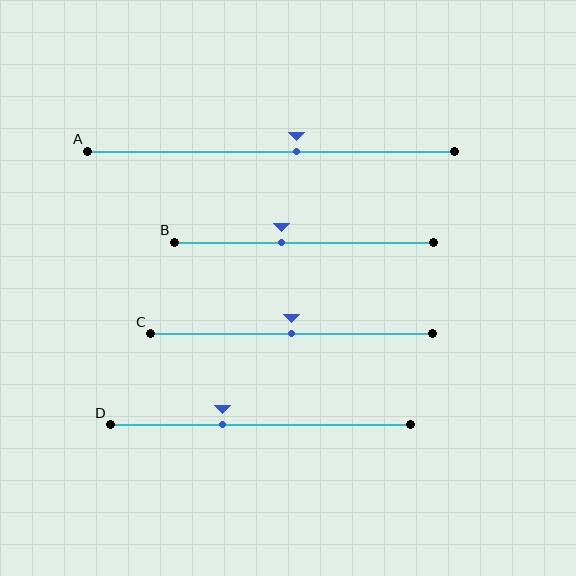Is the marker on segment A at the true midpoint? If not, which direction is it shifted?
No, the marker on segment A is shifted to the right by about 7% of the segment length.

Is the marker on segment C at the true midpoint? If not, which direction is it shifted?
Yes, the marker on segment C is at the true midpoint.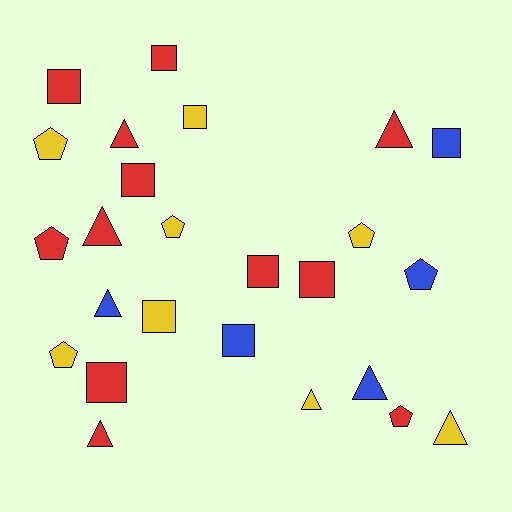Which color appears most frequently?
Red, with 12 objects.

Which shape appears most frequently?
Square, with 10 objects.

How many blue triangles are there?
There are 2 blue triangles.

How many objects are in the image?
There are 25 objects.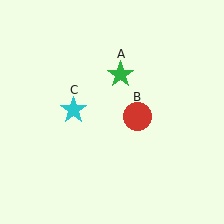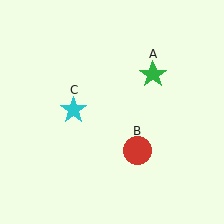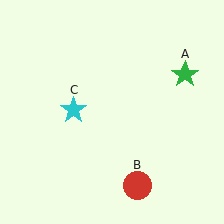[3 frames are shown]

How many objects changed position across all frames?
2 objects changed position: green star (object A), red circle (object B).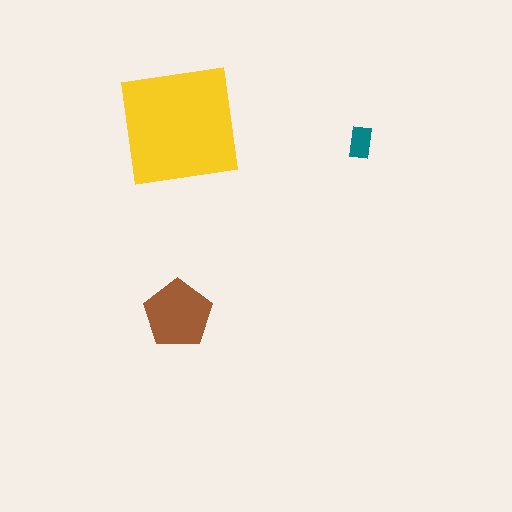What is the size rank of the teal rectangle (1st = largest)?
3rd.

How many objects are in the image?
There are 3 objects in the image.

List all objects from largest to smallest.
The yellow square, the brown pentagon, the teal rectangle.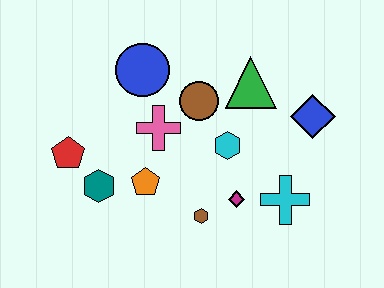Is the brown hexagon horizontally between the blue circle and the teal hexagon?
No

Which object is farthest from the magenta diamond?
The red pentagon is farthest from the magenta diamond.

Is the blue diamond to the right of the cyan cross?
Yes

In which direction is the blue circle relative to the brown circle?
The blue circle is to the left of the brown circle.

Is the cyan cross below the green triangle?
Yes